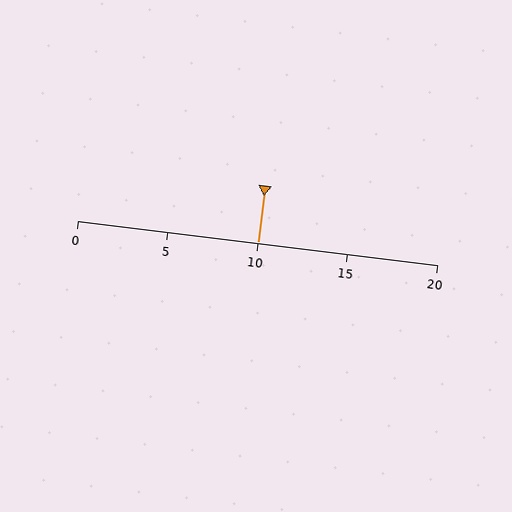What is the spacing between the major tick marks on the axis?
The major ticks are spaced 5 apart.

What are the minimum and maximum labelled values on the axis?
The axis runs from 0 to 20.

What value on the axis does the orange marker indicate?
The marker indicates approximately 10.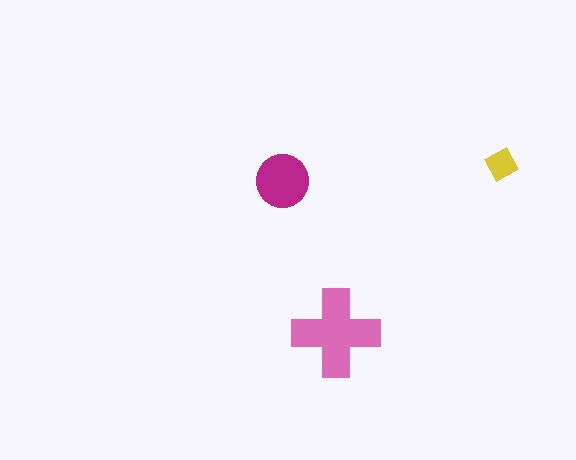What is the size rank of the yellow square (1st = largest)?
3rd.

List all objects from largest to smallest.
The pink cross, the magenta circle, the yellow square.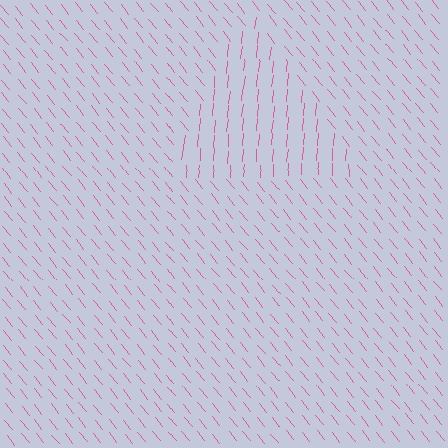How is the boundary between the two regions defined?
The boundary is defined purely by a change in line orientation (approximately 45 degrees difference). All lines are the same color and thickness.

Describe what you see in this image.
The image is filled with small pink line segments. A triangle region in the image has lines oriented differently from the surrounding lines, creating a visible texture boundary.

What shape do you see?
I see a triangle.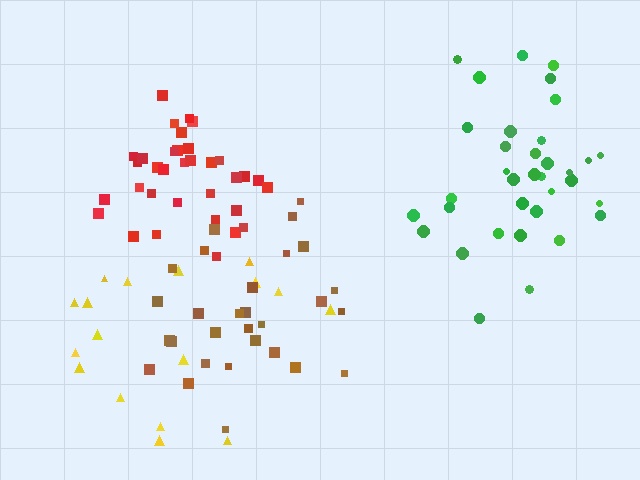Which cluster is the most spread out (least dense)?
Yellow.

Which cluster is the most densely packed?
Red.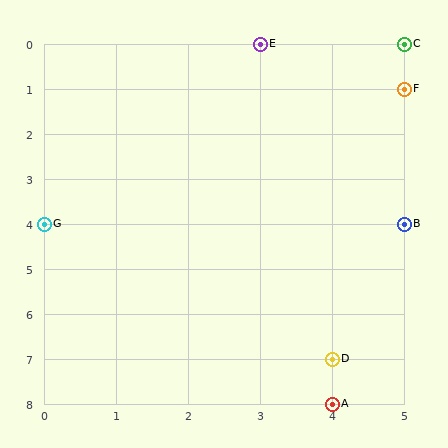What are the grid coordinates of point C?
Point C is at grid coordinates (5, 0).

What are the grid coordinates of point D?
Point D is at grid coordinates (4, 7).